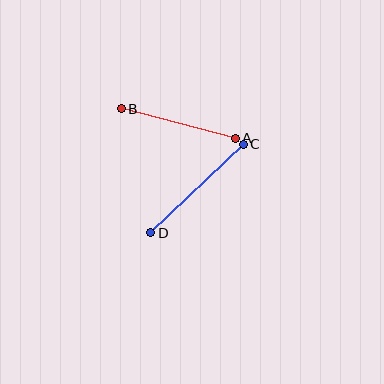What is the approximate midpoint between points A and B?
The midpoint is at approximately (178, 123) pixels.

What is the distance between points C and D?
The distance is approximately 128 pixels.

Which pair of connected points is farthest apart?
Points C and D are farthest apart.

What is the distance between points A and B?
The distance is approximately 118 pixels.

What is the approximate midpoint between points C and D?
The midpoint is at approximately (197, 189) pixels.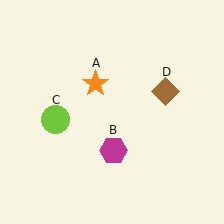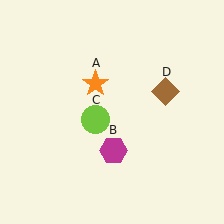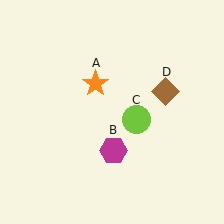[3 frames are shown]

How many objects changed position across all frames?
1 object changed position: lime circle (object C).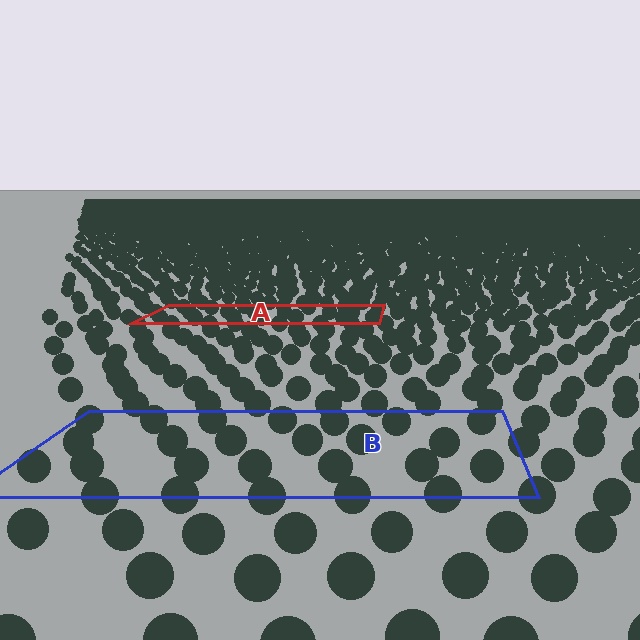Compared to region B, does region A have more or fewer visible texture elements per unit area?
Region A has more texture elements per unit area — they are packed more densely because it is farther away.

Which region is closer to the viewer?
Region B is closer. The texture elements there are larger and more spread out.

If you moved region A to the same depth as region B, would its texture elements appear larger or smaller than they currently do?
They would appear larger. At a closer depth, the same texture elements are projected at a bigger on-screen size.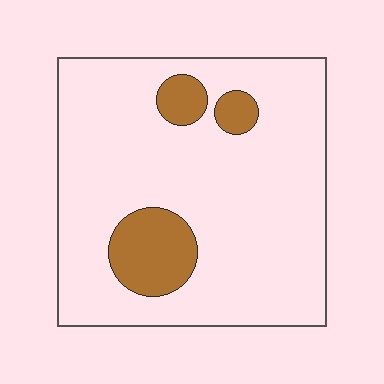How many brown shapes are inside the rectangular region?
3.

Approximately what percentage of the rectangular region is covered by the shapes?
Approximately 15%.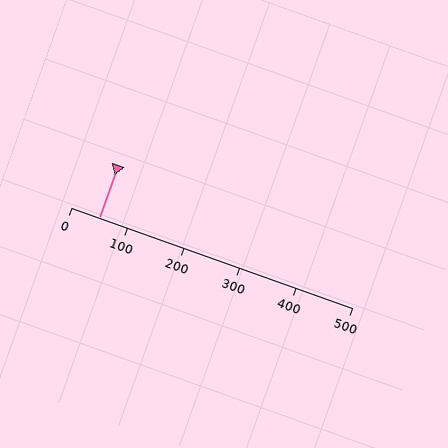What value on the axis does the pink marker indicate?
The marker indicates approximately 50.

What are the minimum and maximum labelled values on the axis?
The axis runs from 0 to 500.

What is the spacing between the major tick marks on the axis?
The major ticks are spaced 100 apart.